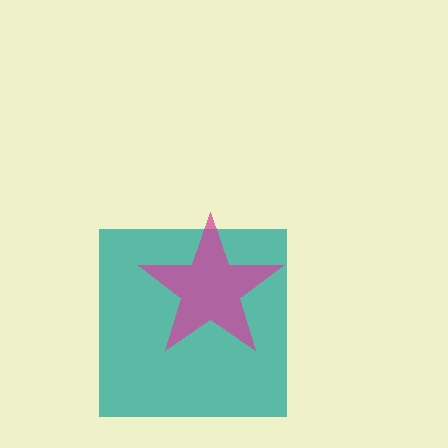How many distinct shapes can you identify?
There are 2 distinct shapes: a teal square, a magenta star.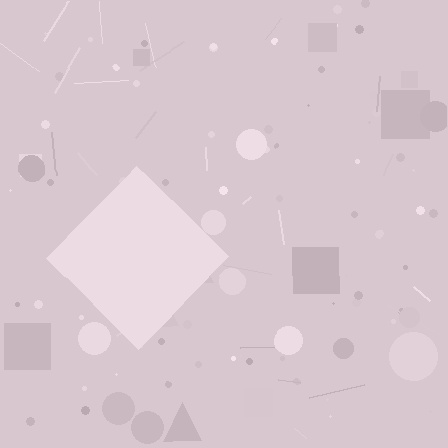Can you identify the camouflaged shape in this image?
The camouflaged shape is a diamond.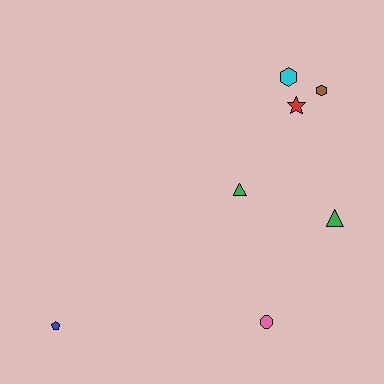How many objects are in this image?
There are 7 objects.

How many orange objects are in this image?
There are no orange objects.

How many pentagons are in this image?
There is 1 pentagon.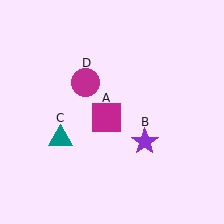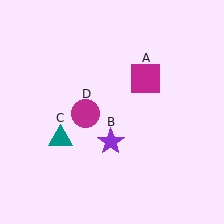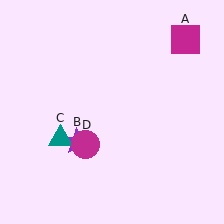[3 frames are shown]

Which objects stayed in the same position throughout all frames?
Teal triangle (object C) remained stationary.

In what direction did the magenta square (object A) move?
The magenta square (object A) moved up and to the right.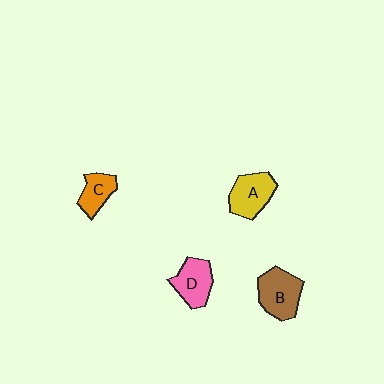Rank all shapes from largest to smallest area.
From largest to smallest: B (brown), A (yellow), D (pink), C (orange).